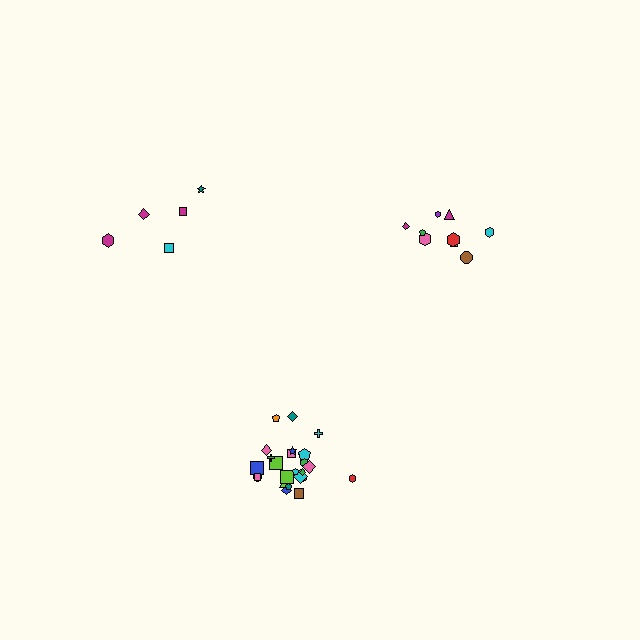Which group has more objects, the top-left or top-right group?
The top-right group.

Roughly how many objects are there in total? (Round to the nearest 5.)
Roughly 40 objects in total.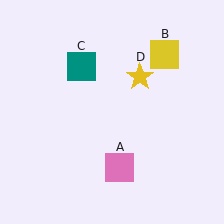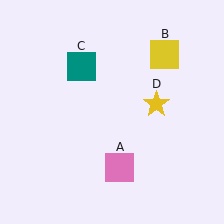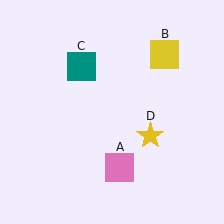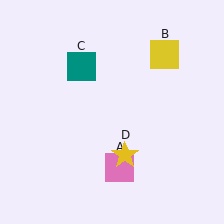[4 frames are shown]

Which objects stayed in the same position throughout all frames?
Pink square (object A) and yellow square (object B) and teal square (object C) remained stationary.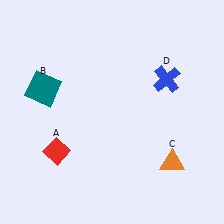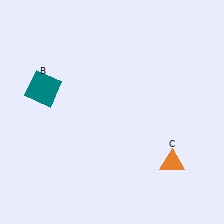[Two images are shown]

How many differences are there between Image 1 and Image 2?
There are 2 differences between the two images.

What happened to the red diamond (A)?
The red diamond (A) was removed in Image 2. It was in the bottom-left area of Image 1.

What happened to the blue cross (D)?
The blue cross (D) was removed in Image 2. It was in the top-right area of Image 1.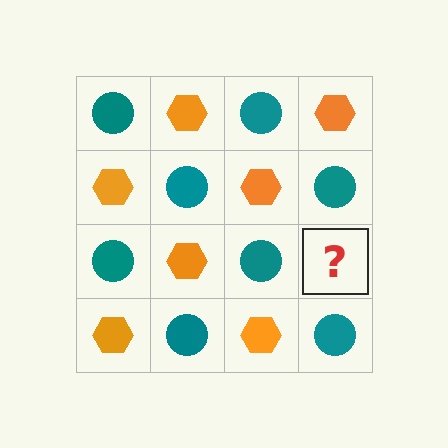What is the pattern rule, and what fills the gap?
The rule is that it alternates teal circle and orange hexagon in a checkerboard pattern. The gap should be filled with an orange hexagon.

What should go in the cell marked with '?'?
The missing cell should contain an orange hexagon.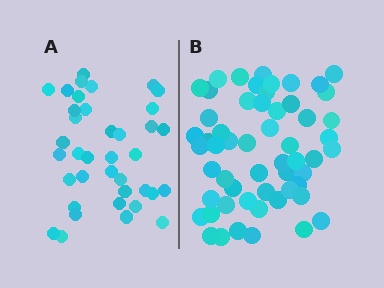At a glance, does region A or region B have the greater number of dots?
Region B (the right region) has more dots.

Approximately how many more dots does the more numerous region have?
Region B has approximately 20 more dots than region A.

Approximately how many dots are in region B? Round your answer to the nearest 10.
About 60 dots. (The exact count is 56, which rounds to 60.)